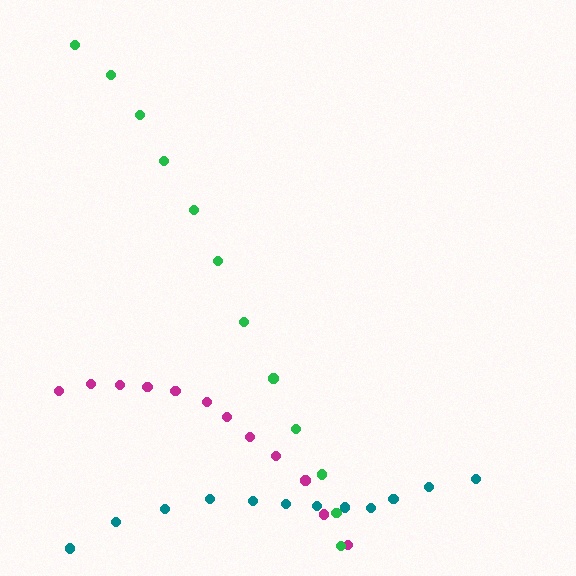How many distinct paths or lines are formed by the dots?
There are 3 distinct paths.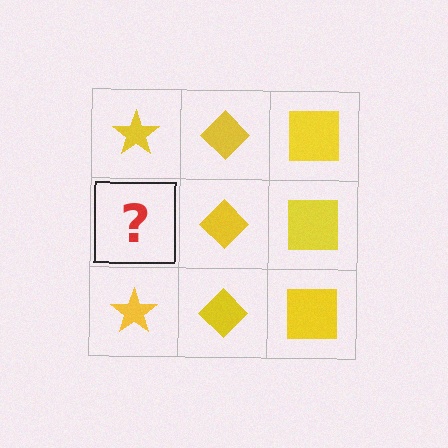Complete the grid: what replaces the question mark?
The question mark should be replaced with a yellow star.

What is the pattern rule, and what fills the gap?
The rule is that each column has a consistent shape. The gap should be filled with a yellow star.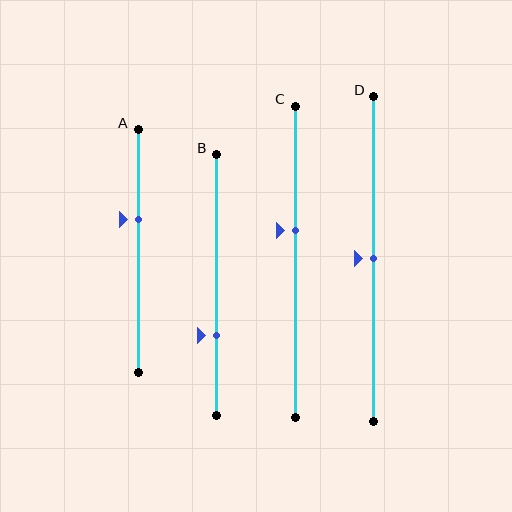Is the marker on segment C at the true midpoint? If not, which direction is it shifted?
No, the marker on segment C is shifted upward by about 10% of the segment length.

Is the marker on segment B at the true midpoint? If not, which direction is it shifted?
No, the marker on segment B is shifted downward by about 19% of the segment length.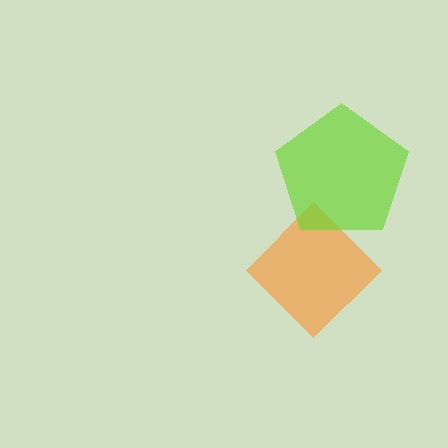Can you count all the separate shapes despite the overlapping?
Yes, there are 2 separate shapes.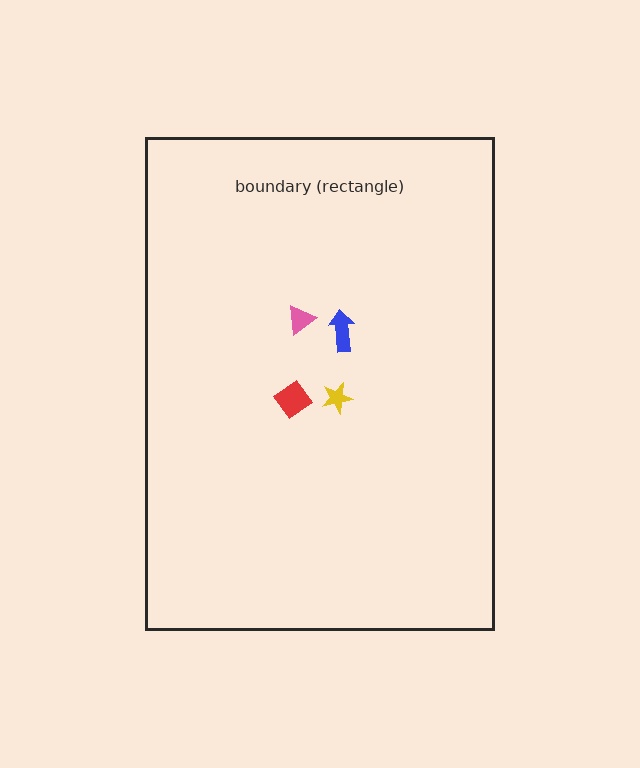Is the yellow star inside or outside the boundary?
Inside.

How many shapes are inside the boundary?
4 inside, 0 outside.